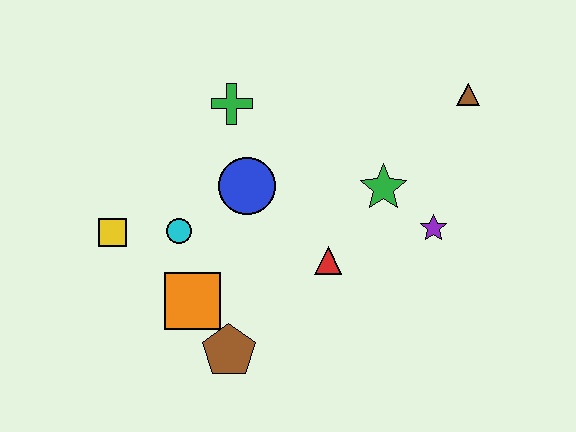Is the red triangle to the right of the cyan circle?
Yes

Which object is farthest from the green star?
The yellow square is farthest from the green star.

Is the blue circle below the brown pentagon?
No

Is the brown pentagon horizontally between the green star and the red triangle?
No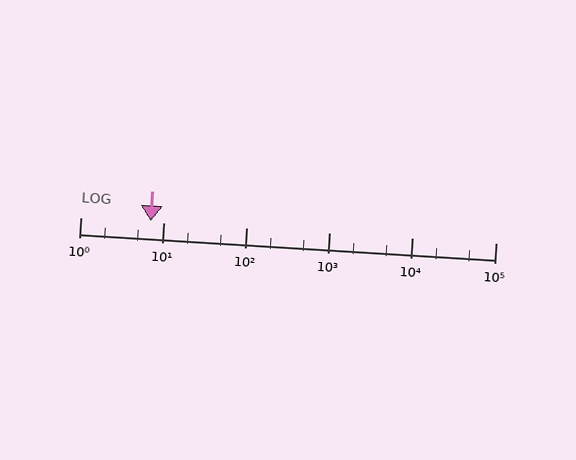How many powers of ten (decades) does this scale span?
The scale spans 5 decades, from 1 to 100000.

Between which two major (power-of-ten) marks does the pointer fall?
The pointer is between 1 and 10.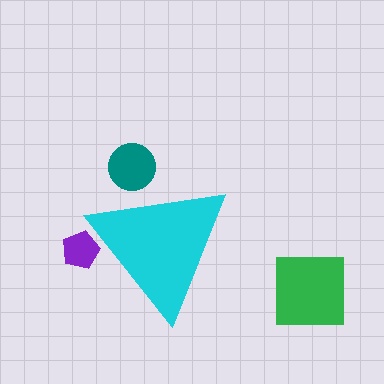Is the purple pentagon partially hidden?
Yes, the purple pentagon is partially hidden behind the cyan triangle.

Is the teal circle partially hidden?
Yes, the teal circle is partially hidden behind the cyan triangle.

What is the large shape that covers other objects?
A cyan triangle.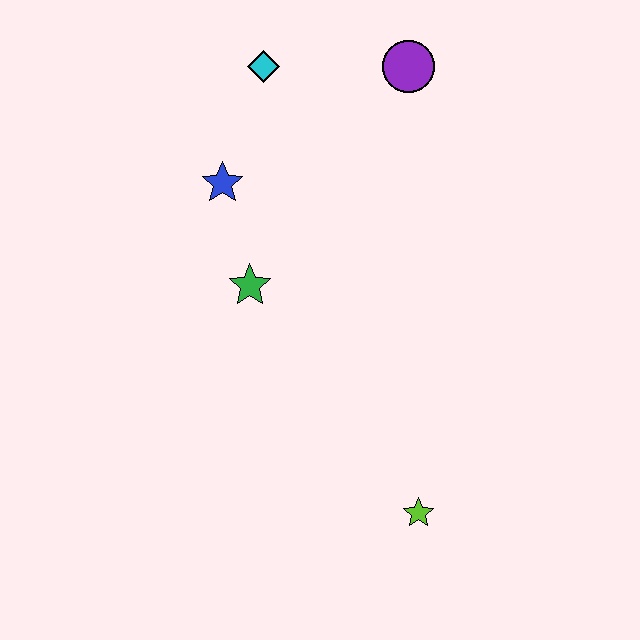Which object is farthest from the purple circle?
The lime star is farthest from the purple circle.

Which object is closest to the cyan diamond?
The blue star is closest to the cyan diamond.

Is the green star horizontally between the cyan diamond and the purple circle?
No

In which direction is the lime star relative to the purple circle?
The lime star is below the purple circle.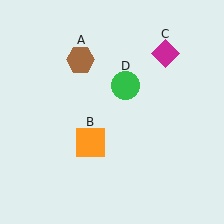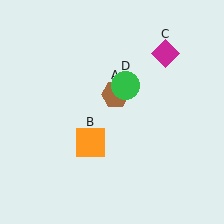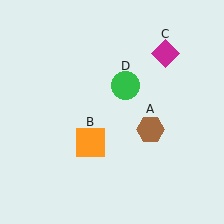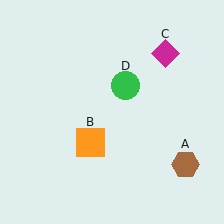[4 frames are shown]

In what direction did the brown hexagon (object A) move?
The brown hexagon (object A) moved down and to the right.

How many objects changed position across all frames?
1 object changed position: brown hexagon (object A).